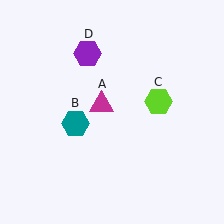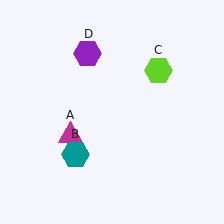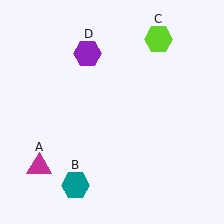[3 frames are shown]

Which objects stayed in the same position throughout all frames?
Purple hexagon (object D) remained stationary.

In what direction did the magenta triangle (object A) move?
The magenta triangle (object A) moved down and to the left.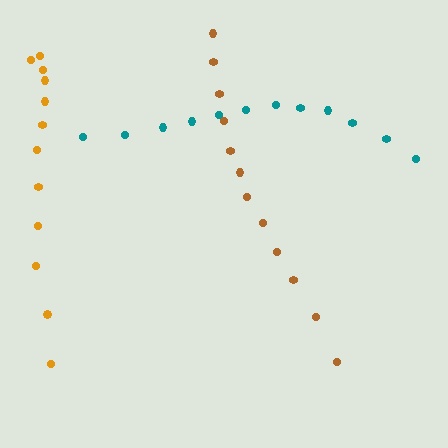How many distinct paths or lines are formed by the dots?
There are 3 distinct paths.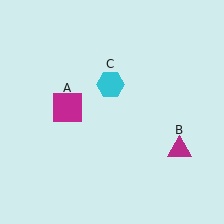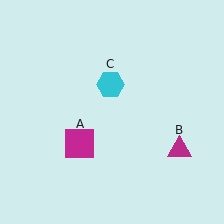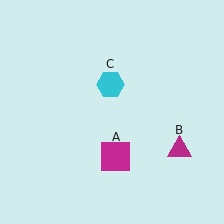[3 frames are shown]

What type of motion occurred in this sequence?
The magenta square (object A) rotated counterclockwise around the center of the scene.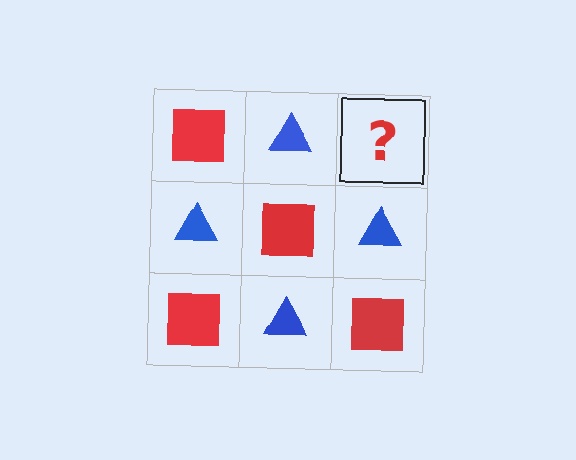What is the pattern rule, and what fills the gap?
The rule is that it alternates red square and blue triangle in a checkerboard pattern. The gap should be filled with a red square.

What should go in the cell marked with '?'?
The missing cell should contain a red square.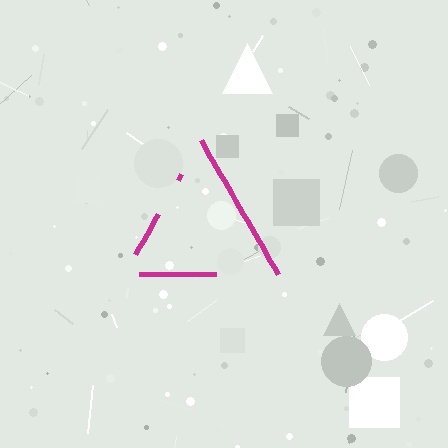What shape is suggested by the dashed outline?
The dashed outline suggests a triangle.